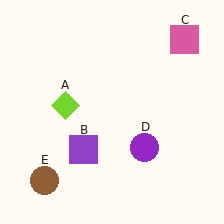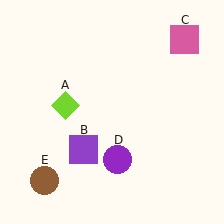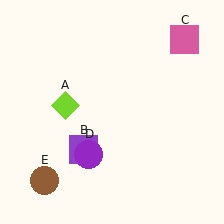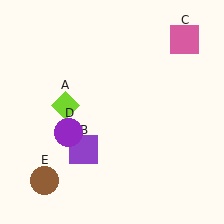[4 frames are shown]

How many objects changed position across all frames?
1 object changed position: purple circle (object D).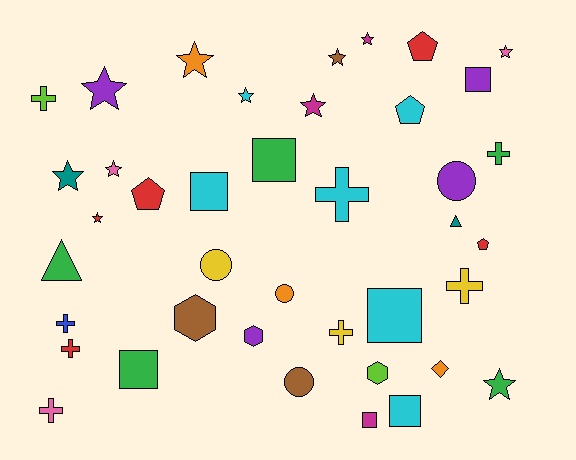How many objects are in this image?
There are 40 objects.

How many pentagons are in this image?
There are 4 pentagons.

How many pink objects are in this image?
There are 3 pink objects.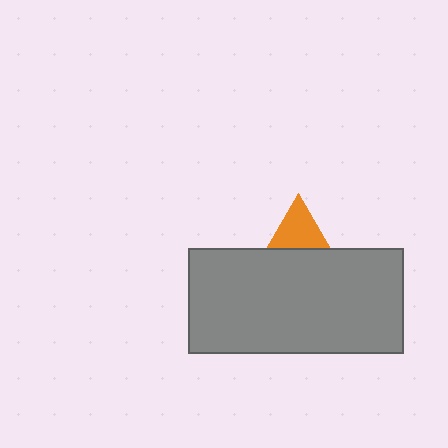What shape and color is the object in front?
The object in front is a gray rectangle.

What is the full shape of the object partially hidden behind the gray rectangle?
The partially hidden object is an orange triangle.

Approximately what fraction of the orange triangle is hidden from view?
Roughly 68% of the orange triangle is hidden behind the gray rectangle.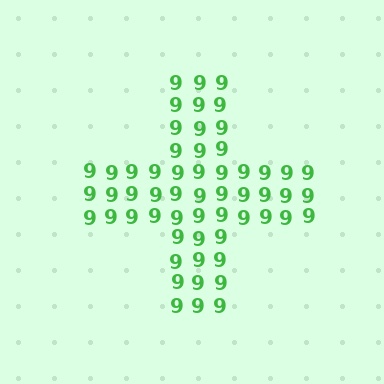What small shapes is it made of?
It is made of small digit 9's.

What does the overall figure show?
The overall figure shows a cross.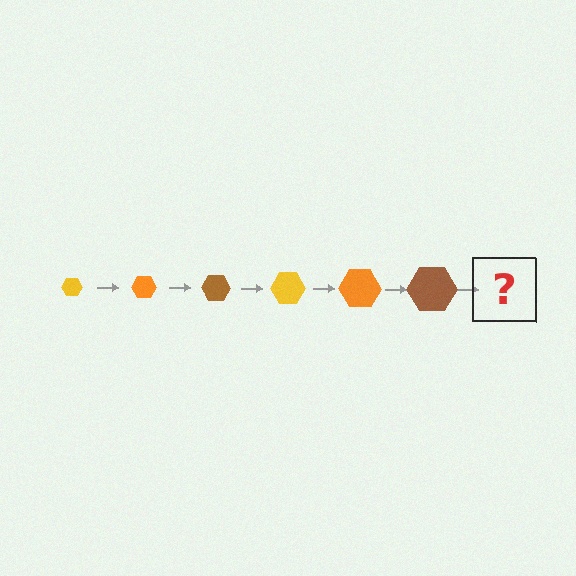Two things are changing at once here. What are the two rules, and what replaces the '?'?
The two rules are that the hexagon grows larger each step and the color cycles through yellow, orange, and brown. The '?' should be a yellow hexagon, larger than the previous one.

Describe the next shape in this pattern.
It should be a yellow hexagon, larger than the previous one.